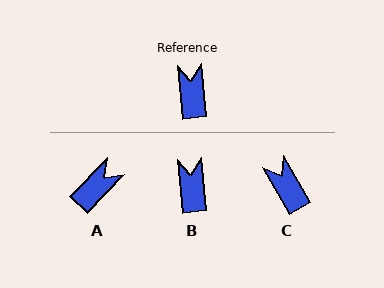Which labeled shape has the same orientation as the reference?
B.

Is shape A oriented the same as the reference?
No, it is off by about 49 degrees.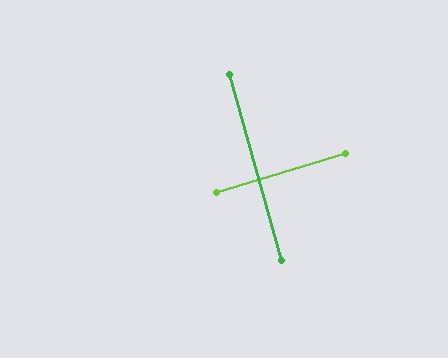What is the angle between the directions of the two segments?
Approximately 89 degrees.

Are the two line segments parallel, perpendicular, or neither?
Perpendicular — they meet at approximately 89°.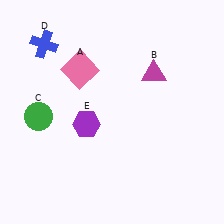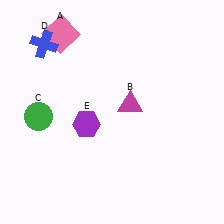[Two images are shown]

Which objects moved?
The objects that moved are: the pink square (A), the magenta triangle (B).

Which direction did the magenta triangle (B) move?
The magenta triangle (B) moved down.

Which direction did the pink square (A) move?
The pink square (A) moved up.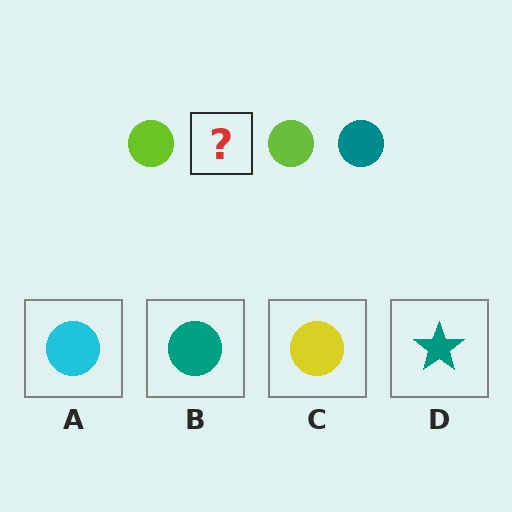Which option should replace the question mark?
Option B.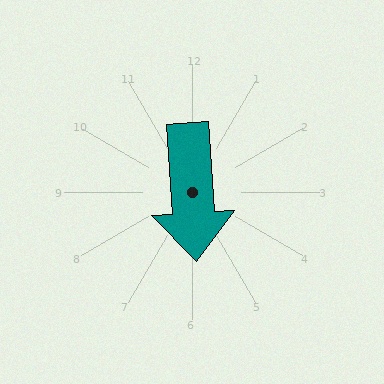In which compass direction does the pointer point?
South.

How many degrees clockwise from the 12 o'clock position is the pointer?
Approximately 176 degrees.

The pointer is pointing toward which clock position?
Roughly 6 o'clock.